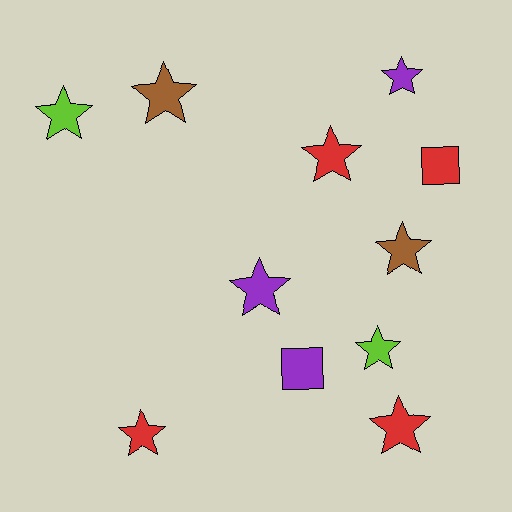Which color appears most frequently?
Red, with 4 objects.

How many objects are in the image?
There are 11 objects.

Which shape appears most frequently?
Star, with 9 objects.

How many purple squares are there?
There is 1 purple square.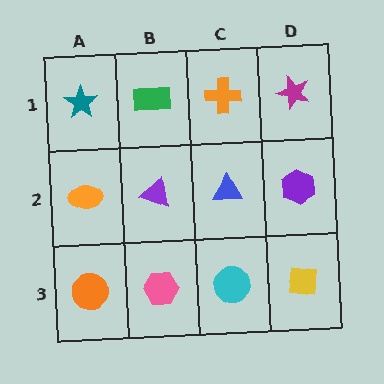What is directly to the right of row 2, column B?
A blue triangle.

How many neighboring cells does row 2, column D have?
3.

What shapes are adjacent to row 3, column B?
A purple triangle (row 2, column B), an orange circle (row 3, column A), a cyan circle (row 3, column C).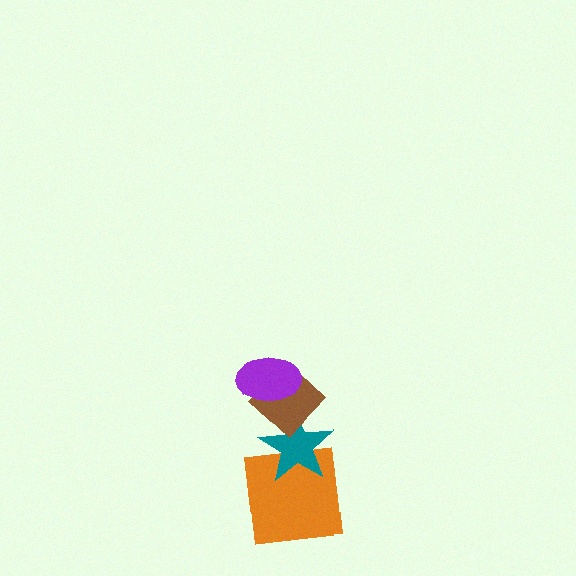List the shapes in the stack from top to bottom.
From top to bottom: the purple ellipse, the brown diamond, the teal star, the orange square.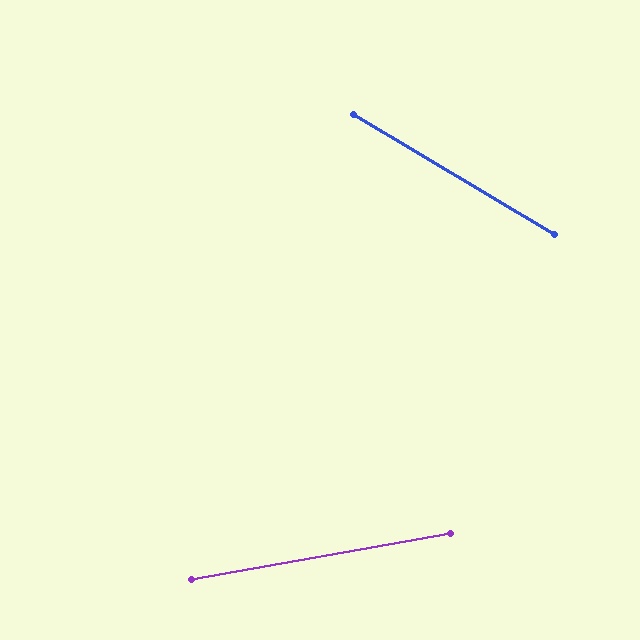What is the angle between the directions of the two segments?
Approximately 41 degrees.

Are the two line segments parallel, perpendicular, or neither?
Neither parallel nor perpendicular — they differ by about 41°.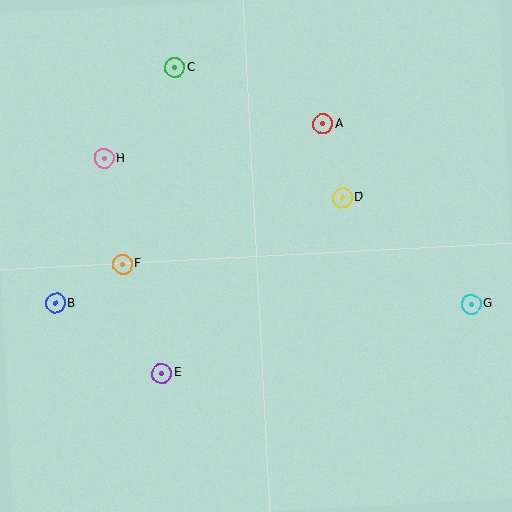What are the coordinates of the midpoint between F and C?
The midpoint between F and C is at (149, 166).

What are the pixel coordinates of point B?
Point B is at (55, 303).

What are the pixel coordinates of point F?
Point F is at (123, 264).